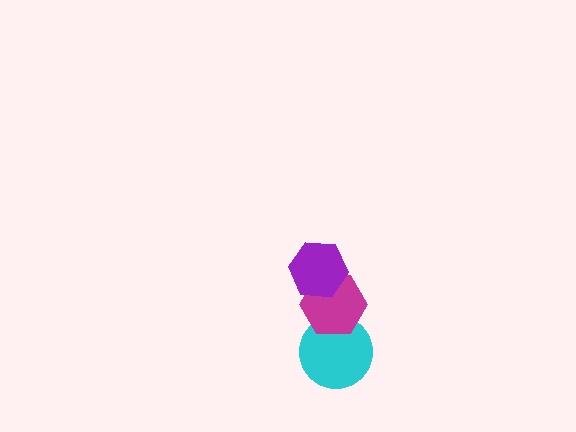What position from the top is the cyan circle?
The cyan circle is 3rd from the top.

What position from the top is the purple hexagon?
The purple hexagon is 1st from the top.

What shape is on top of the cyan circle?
The magenta hexagon is on top of the cyan circle.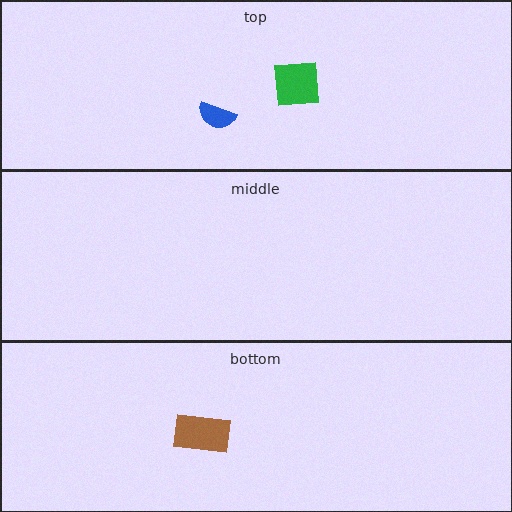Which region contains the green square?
The top region.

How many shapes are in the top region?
2.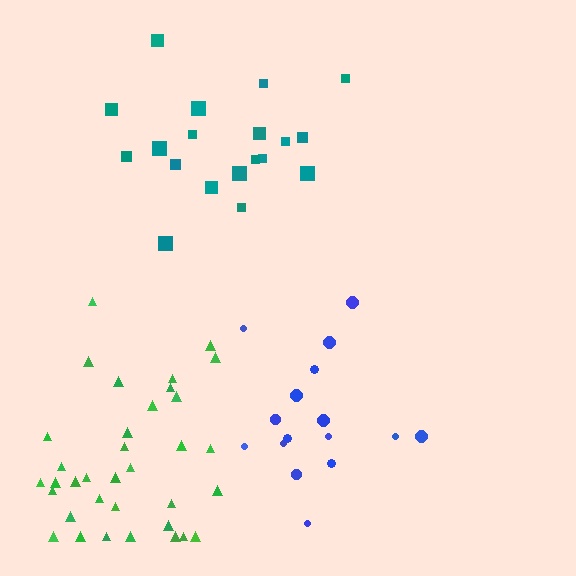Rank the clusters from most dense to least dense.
green, blue, teal.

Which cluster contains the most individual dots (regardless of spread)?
Green (35).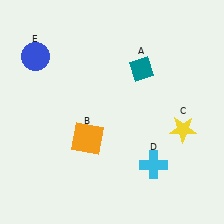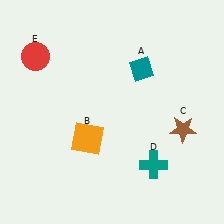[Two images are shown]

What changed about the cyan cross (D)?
In Image 1, D is cyan. In Image 2, it changed to teal.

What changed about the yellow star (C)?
In Image 1, C is yellow. In Image 2, it changed to brown.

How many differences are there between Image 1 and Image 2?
There are 3 differences between the two images.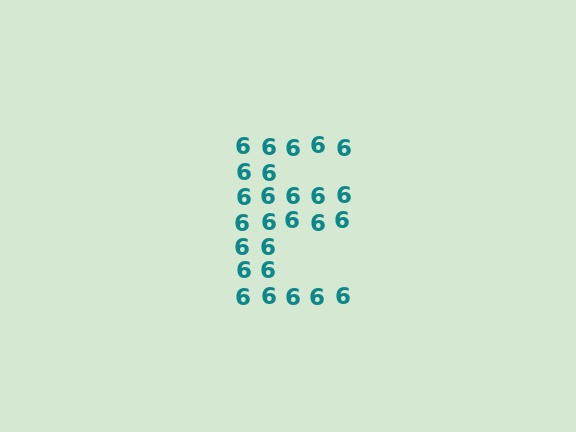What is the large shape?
The large shape is the letter E.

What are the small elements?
The small elements are digit 6's.